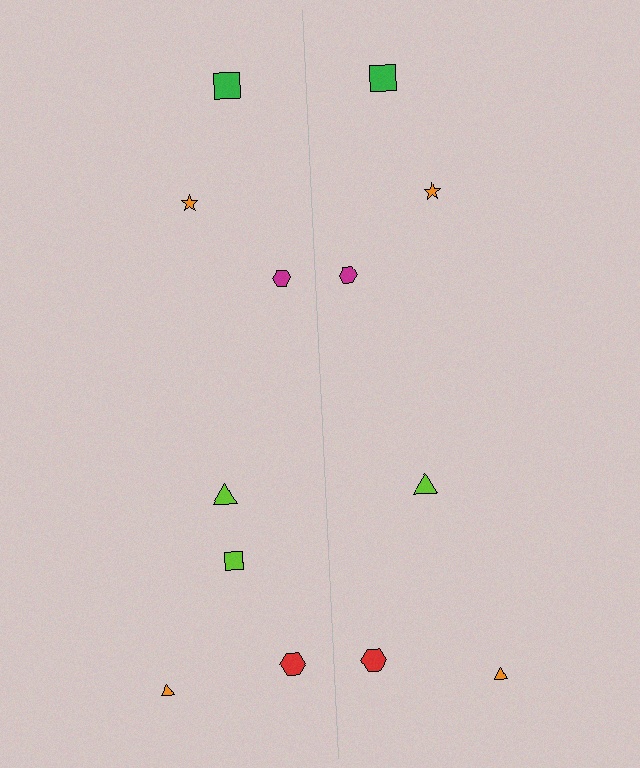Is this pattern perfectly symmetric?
No, the pattern is not perfectly symmetric. A lime square is missing from the right side.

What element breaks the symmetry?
A lime square is missing from the right side.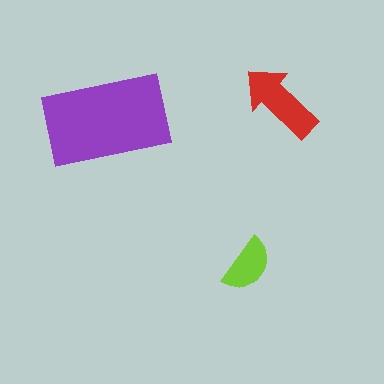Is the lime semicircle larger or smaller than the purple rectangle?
Smaller.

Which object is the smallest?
The lime semicircle.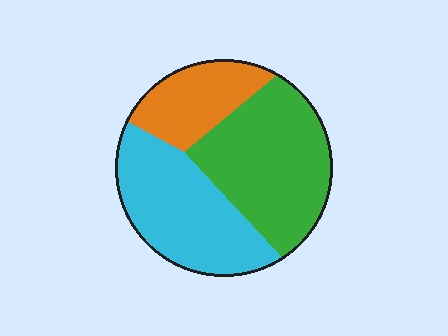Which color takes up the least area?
Orange, at roughly 20%.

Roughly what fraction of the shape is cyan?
Cyan takes up about three eighths (3/8) of the shape.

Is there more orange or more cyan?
Cyan.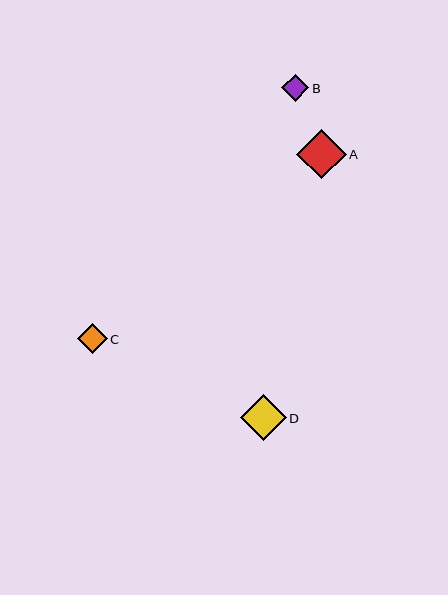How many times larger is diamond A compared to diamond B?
Diamond A is approximately 1.8 times the size of diamond B.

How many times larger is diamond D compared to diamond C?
Diamond D is approximately 1.5 times the size of diamond C.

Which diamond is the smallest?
Diamond B is the smallest with a size of approximately 27 pixels.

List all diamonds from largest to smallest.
From largest to smallest: A, D, C, B.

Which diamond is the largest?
Diamond A is the largest with a size of approximately 49 pixels.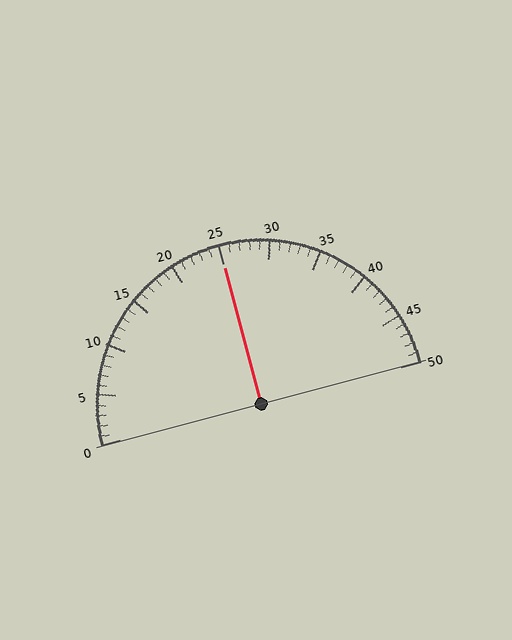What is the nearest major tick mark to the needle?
The nearest major tick mark is 25.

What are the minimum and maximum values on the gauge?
The gauge ranges from 0 to 50.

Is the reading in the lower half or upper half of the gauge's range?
The reading is in the upper half of the range (0 to 50).